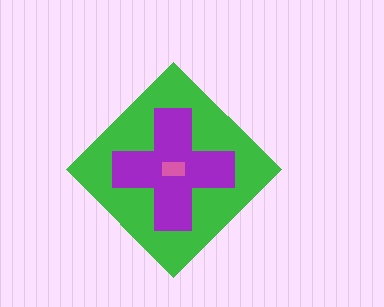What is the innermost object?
The pink rectangle.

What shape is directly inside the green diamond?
The purple cross.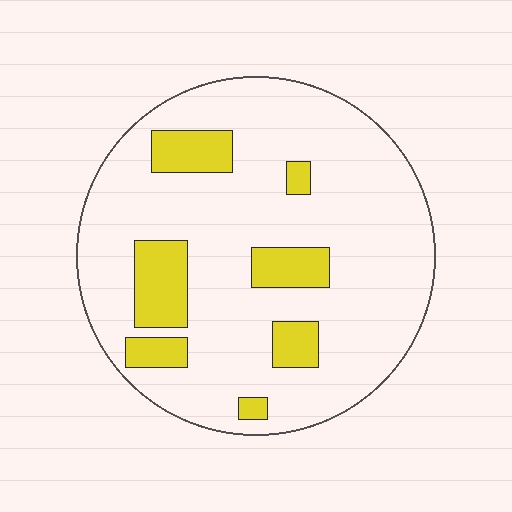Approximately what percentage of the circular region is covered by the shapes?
Approximately 15%.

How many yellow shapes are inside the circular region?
7.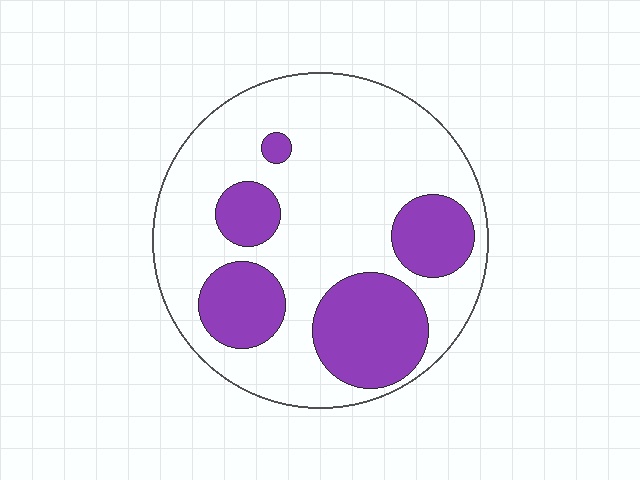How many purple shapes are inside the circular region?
5.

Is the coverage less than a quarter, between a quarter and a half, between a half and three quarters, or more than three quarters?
Between a quarter and a half.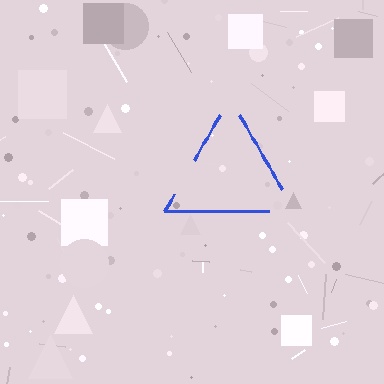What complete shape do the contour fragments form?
The contour fragments form a triangle.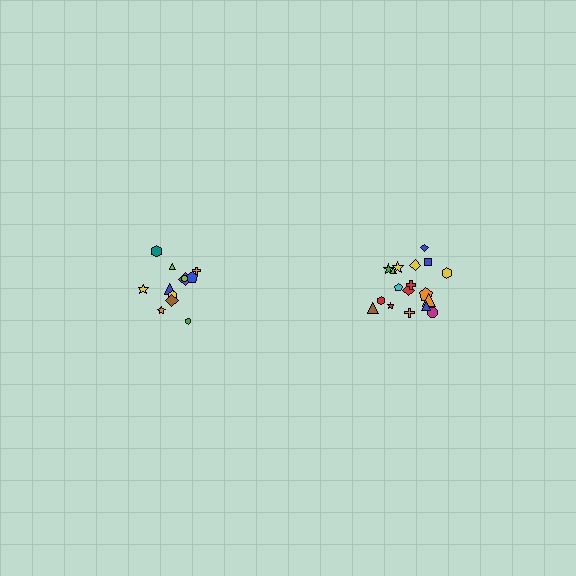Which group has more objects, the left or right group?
The right group.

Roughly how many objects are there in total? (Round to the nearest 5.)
Roughly 30 objects in total.